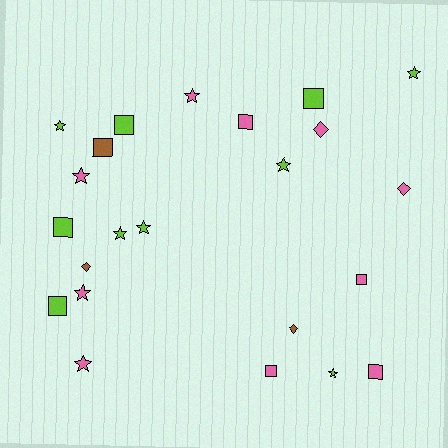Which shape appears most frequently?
Star, with 10 objects.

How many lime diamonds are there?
There are no lime diamonds.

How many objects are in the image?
There are 23 objects.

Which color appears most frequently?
Lime, with 10 objects.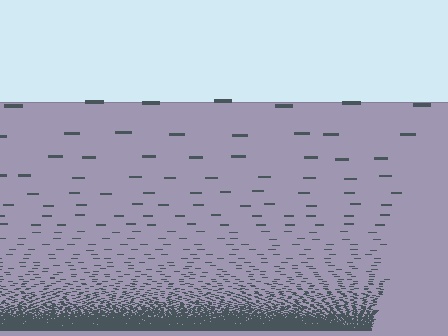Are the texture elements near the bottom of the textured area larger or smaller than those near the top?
Smaller. The gradient is inverted — elements near the bottom are smaller and denser.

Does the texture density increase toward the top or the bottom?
Density increases toward the bottom.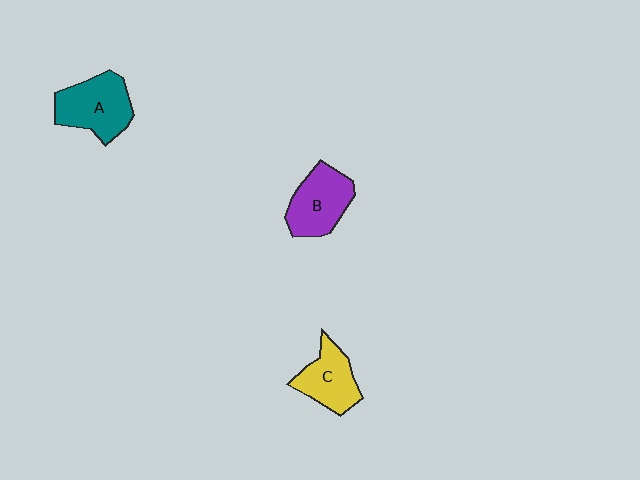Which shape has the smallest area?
Shape C (yellow).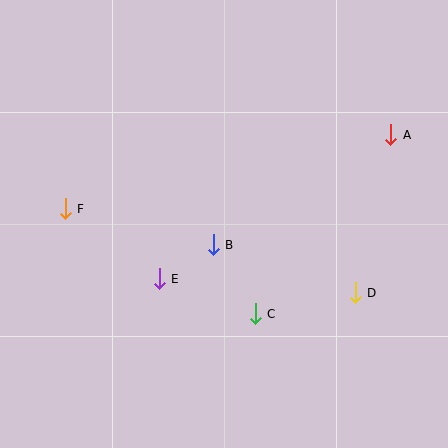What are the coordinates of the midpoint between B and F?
The midpoint between B and F is at (139, 227).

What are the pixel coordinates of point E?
Point E is at (159, 279).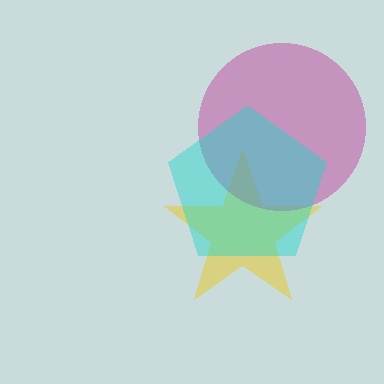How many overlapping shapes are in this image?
There are 3 overlapping shapes in the image.